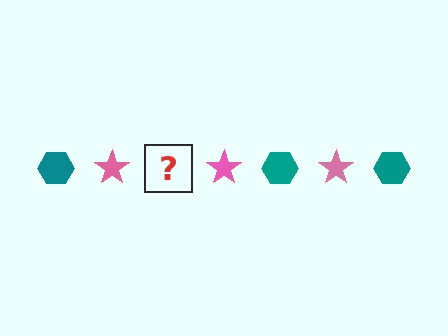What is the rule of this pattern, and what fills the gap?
The rule is that the pattern alternates between teal hexagon and pink star. The gap should be filled with a teal hexagon.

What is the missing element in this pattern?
The missing element is a teal hexagon.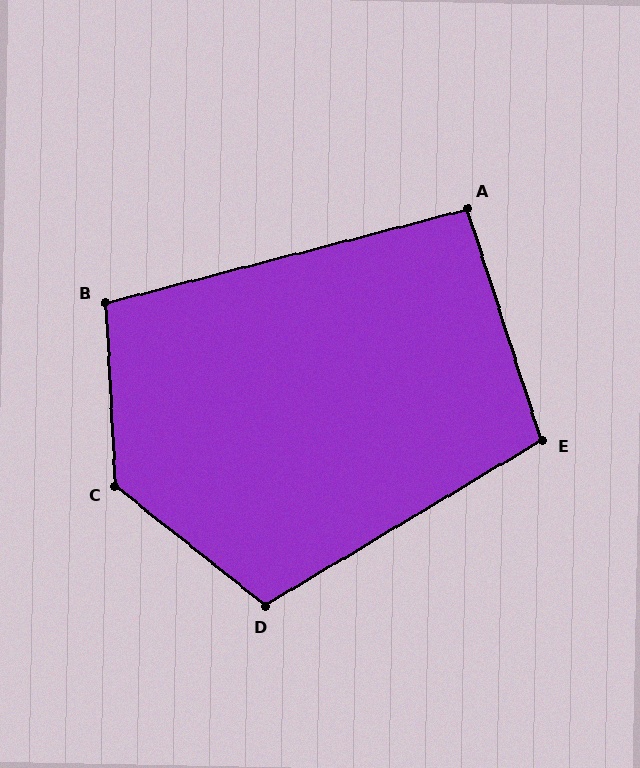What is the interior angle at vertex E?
Approximately 103 degrees (obtuse).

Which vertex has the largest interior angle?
C, at approximately 131 degrees.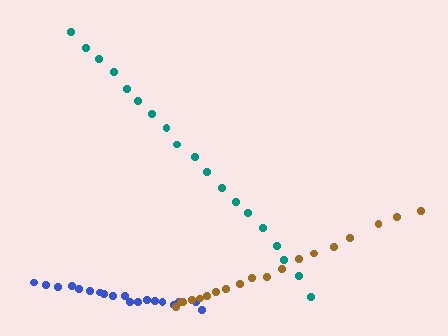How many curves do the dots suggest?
There are 3 distinct paths.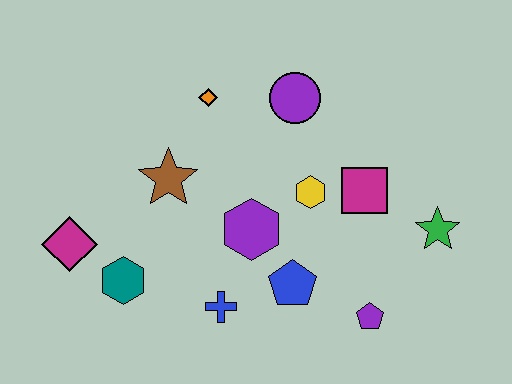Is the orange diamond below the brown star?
No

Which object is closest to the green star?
The magenta square is closest to the green star.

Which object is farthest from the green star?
The magenta diamond is farthest from the green star.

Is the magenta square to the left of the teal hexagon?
No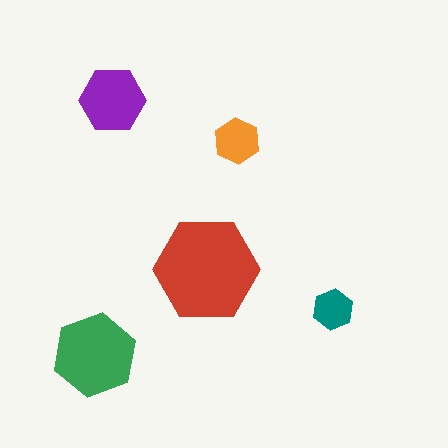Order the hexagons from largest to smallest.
the red one, the green one, the purple one, the orange one, the teal one.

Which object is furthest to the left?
The green hexagon is leftmost.